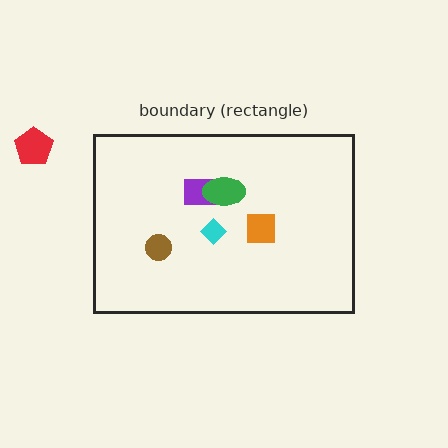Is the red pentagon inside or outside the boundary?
Outside.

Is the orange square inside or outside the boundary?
Inside.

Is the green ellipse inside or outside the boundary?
Inside.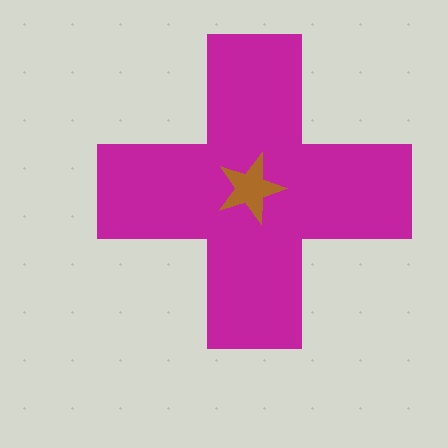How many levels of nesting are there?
2.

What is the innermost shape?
The brown star.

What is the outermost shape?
The magenta cross.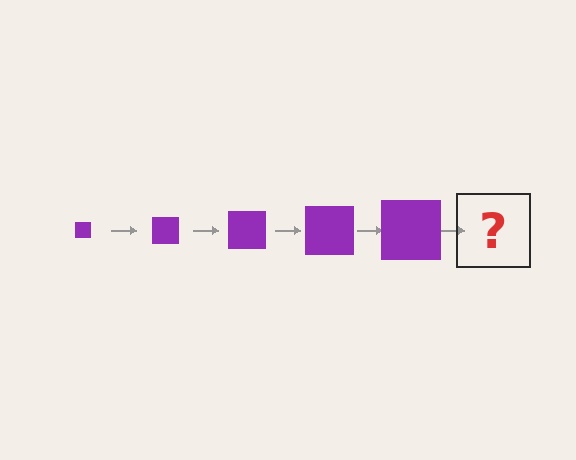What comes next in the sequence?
The next element should be a purple square, larger than the previous one.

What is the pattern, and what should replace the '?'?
The pattern is that the square gets progressively larger each step. The '?' should be a purple square, larger than the previous one.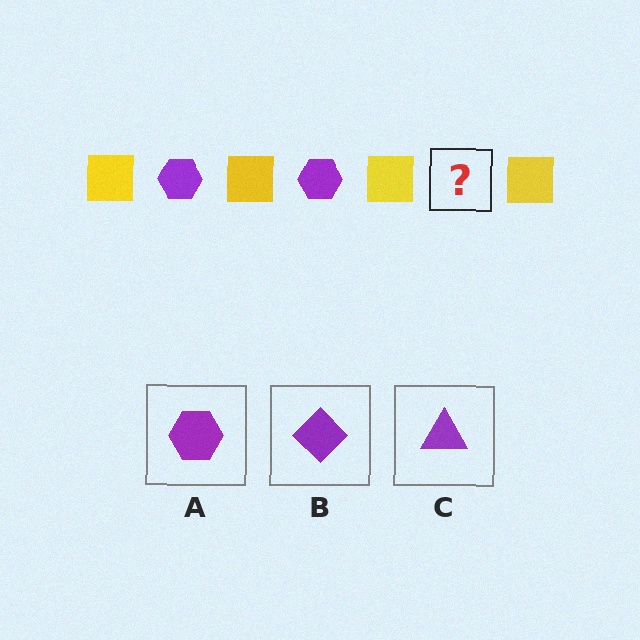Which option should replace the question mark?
Option A.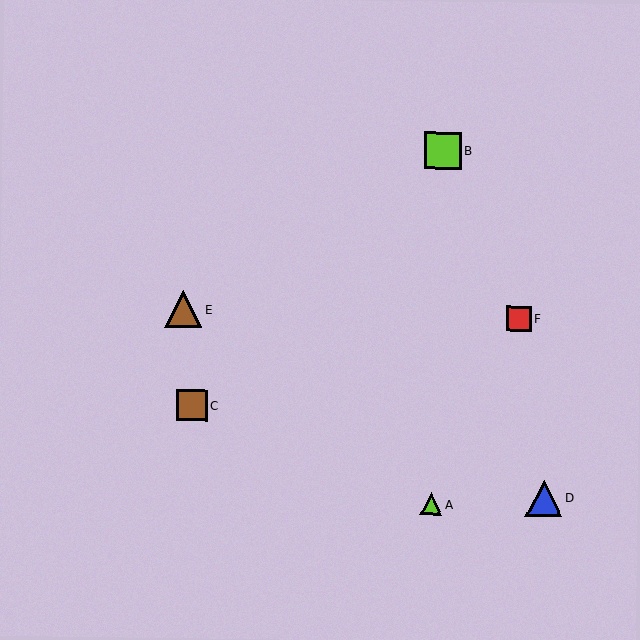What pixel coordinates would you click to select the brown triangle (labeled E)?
Click at (183, 309) to select the brown triangle E.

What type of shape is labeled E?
Shape E is a brown triangle.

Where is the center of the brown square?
The center of the brown square is at (192, 406).